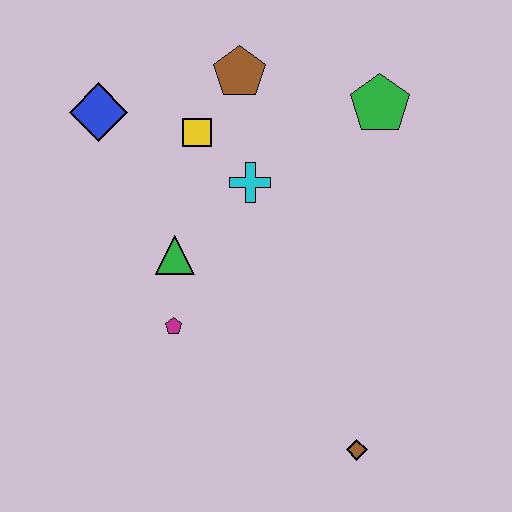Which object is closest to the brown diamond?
The magenta pentagon is closest to the brown diamond.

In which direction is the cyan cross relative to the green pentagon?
The cyan cross is to the left of the green pentagon.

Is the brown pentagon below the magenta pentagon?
No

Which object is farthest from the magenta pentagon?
The green pentagon is farthest from the magenta pentagon.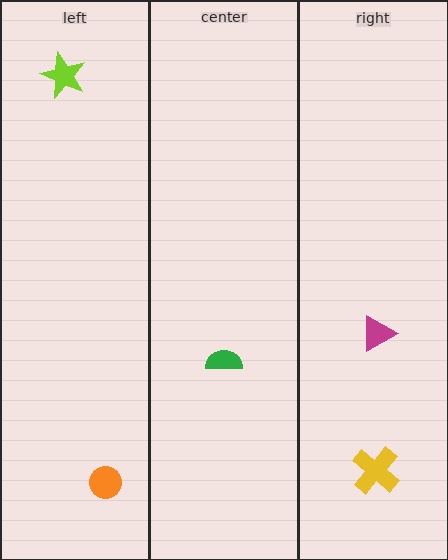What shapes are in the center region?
The green semicircle.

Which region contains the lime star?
The left region.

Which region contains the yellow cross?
The right region.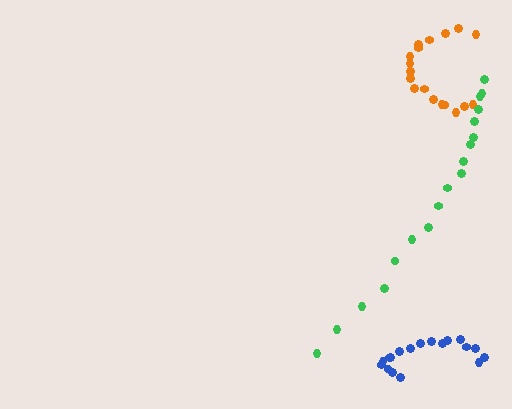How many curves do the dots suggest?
There are 3 distinct paths.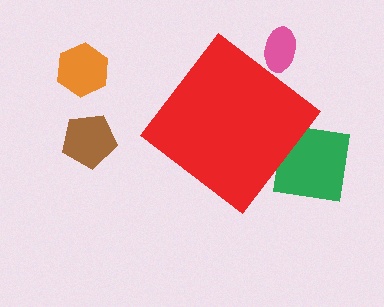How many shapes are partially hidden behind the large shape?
2 shapes are partially hidden.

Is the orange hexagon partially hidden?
No, the orange hexagon is fully visible.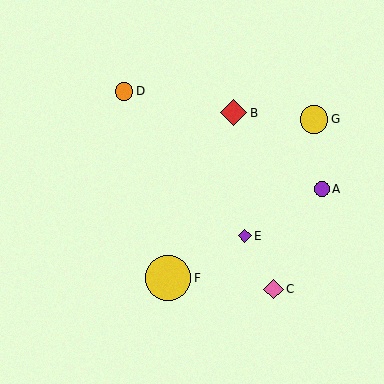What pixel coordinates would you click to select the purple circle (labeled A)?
Click at (322, 189) to select the purple circle A.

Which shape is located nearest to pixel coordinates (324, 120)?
The yellow circle (labeled G) at (314, 119) is nearest to that location.